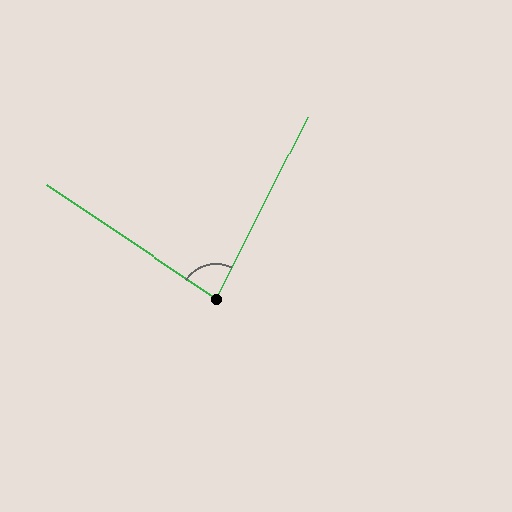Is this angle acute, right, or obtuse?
It is acute.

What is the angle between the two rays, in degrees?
Approximately 83 degrees.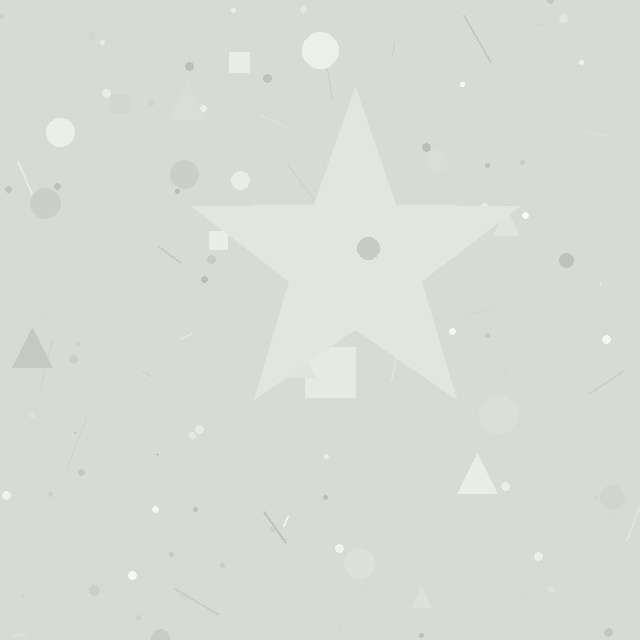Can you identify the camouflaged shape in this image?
The camouflaged shape is a star.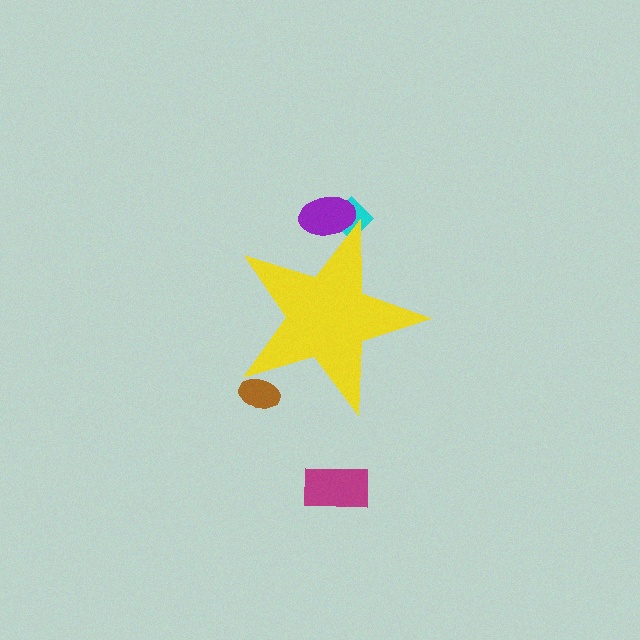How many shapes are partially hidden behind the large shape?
3 shapes are partially hidden.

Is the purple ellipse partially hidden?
Yes, the purple ellipse is partially hidden behind the yellow star.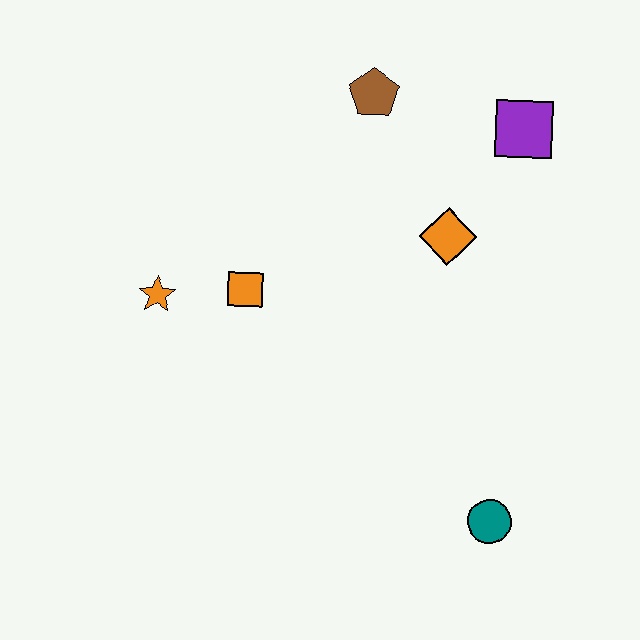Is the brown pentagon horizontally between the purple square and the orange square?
Yes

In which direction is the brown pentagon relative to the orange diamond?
The brown pentagon is above the orange diamond.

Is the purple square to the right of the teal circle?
Yes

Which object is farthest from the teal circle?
The brown pentagon is farthest from the teal circle.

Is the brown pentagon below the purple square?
No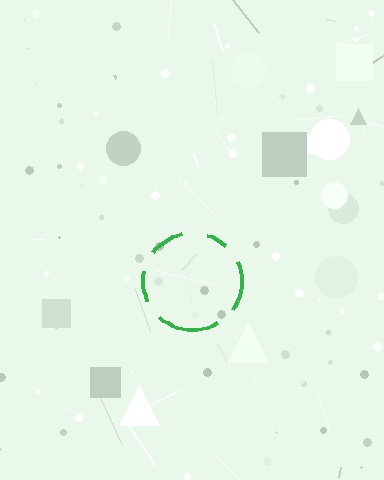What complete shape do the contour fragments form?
The contour fragments form a circle.